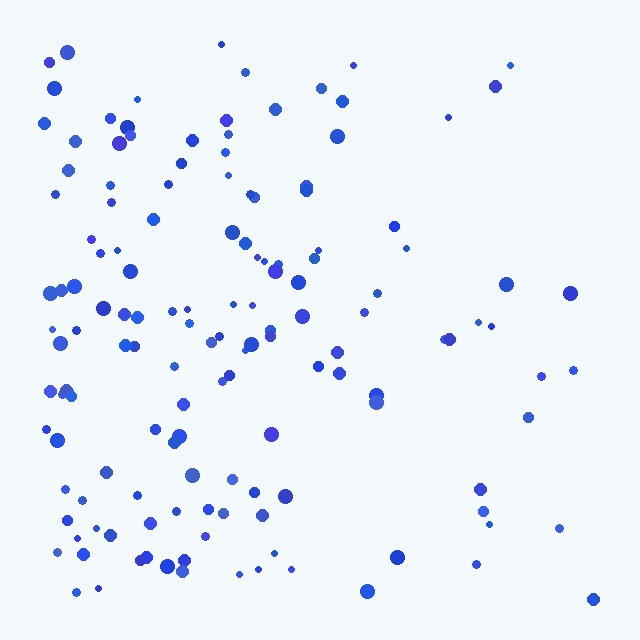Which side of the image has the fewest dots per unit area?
The right.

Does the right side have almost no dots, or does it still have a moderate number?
Still a moderate number, just noticeably fewer than the left.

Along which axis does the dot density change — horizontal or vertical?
Horizontal.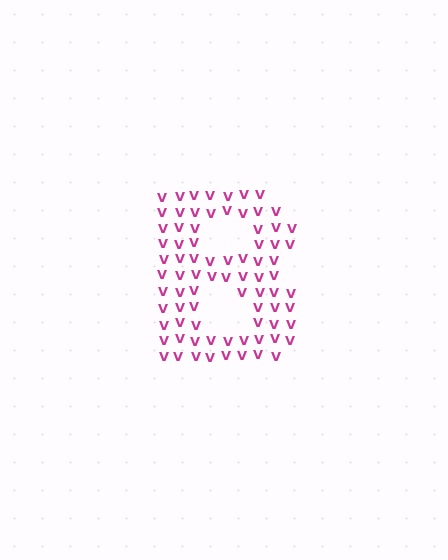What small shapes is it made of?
It is made of small letter V's.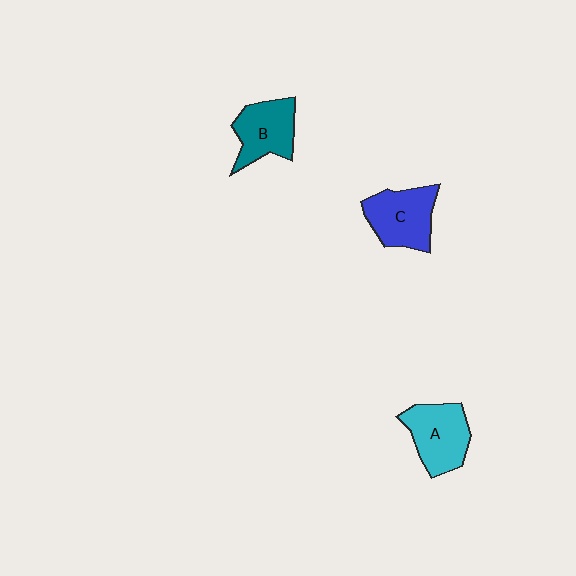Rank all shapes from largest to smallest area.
From largest to smallest: A (cyan), C (blue), B (teal).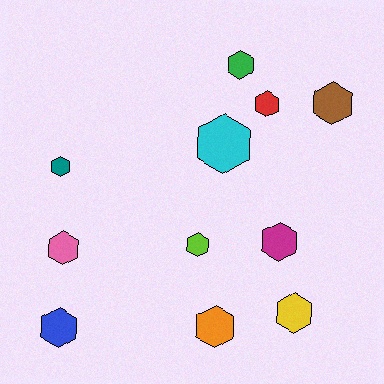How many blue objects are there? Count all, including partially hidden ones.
There is 1 blue object.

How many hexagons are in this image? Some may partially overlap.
There are 11 hexagons.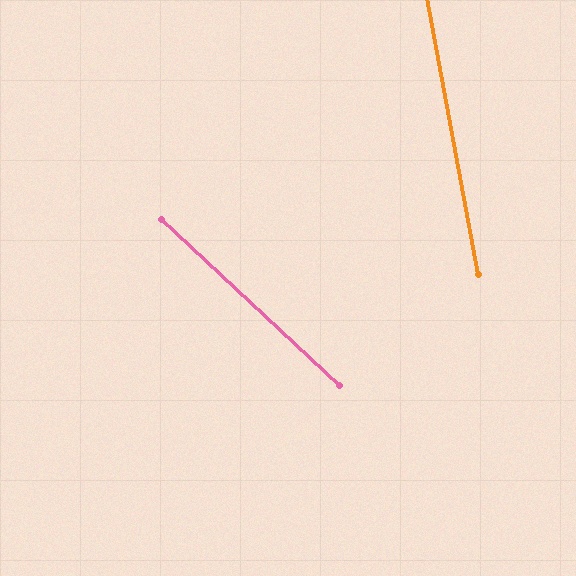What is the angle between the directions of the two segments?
Approximately 37 degrees.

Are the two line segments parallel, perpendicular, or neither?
Neither parallel nor perpendicular — they differ by about 37°.